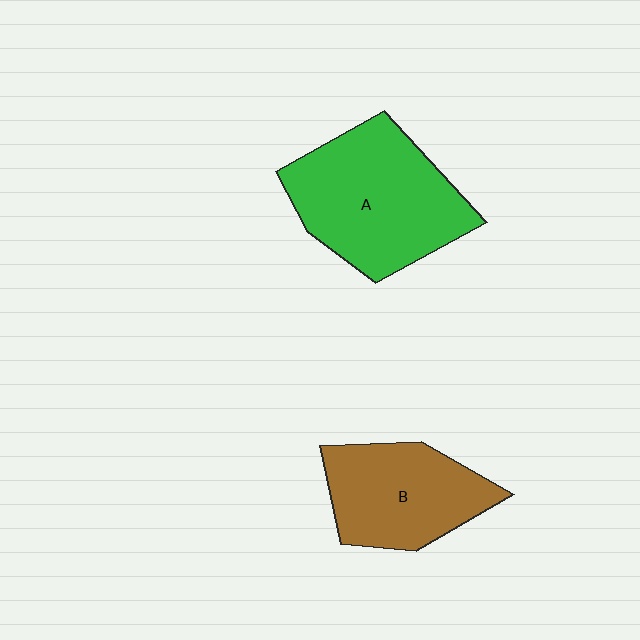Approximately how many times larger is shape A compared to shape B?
Approximately 1.4 times.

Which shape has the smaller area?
Shape B (brown).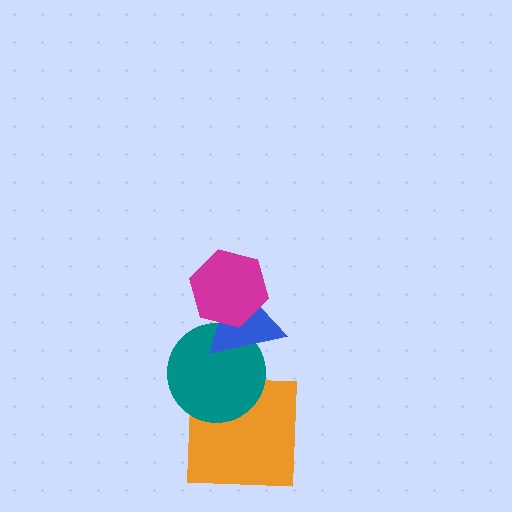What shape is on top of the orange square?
The teal circle is on top of the orange square.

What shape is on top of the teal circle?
The blue triangle is on top of the teal circle.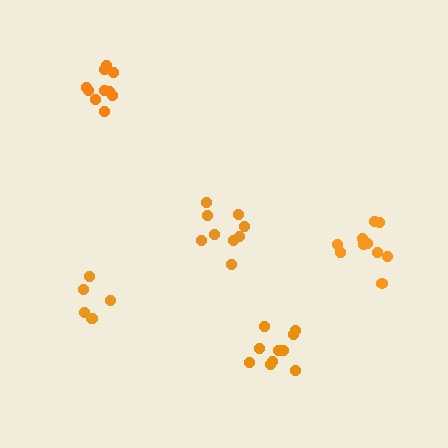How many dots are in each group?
Group 1: 10 dots, Group 2: 9 dots, Group 3: 6 dots, Group 4: 10 dots, Group 5: 10 dots (45 total).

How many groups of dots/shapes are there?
There are 5 groups.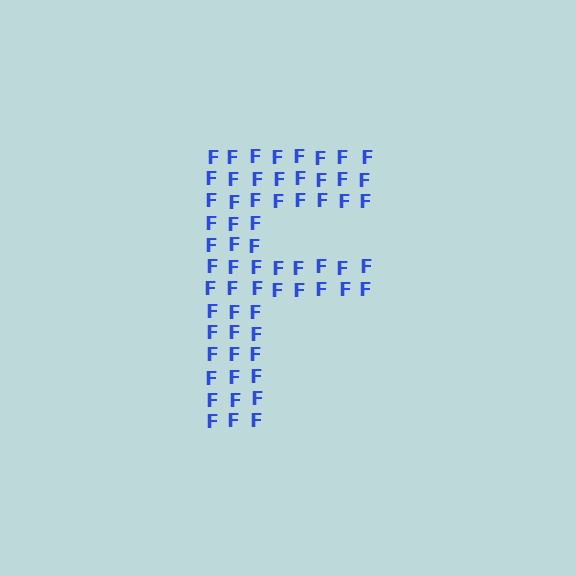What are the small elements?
The small elements are letter F's.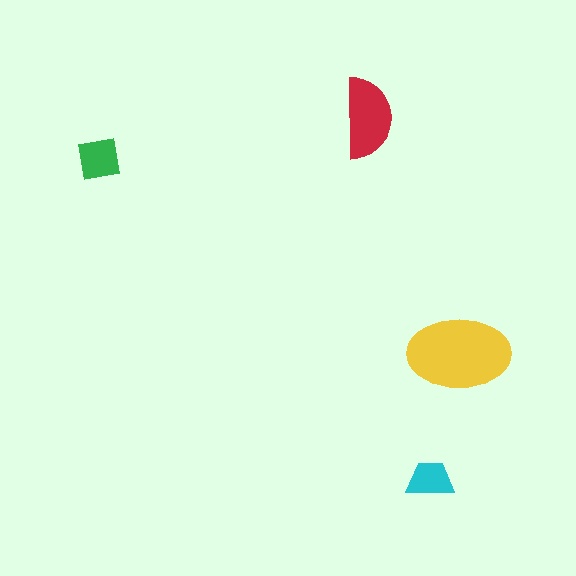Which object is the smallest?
The cyan trapezoid.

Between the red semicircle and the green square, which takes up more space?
The red semicircle.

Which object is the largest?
The yellow ellipse.